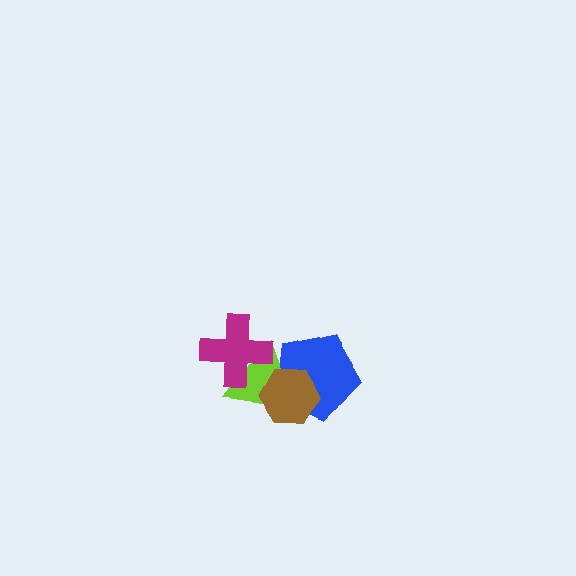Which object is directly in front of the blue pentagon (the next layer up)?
The lime triangle is directly in front of the blue pentagon.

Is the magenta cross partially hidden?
No, no other shape covers it.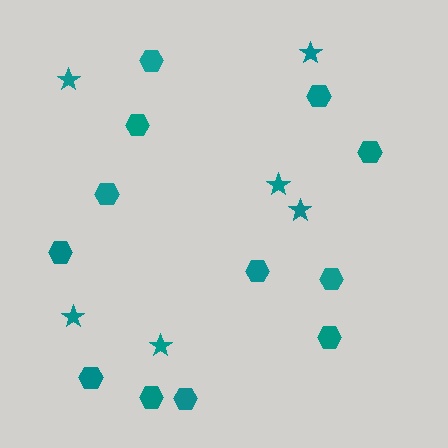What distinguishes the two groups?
There are 2 groups: one group of hexagons (12) and one group of stars (6).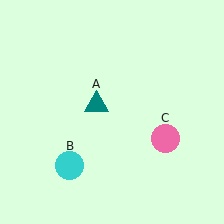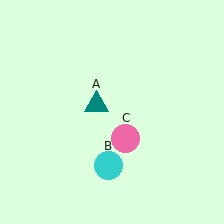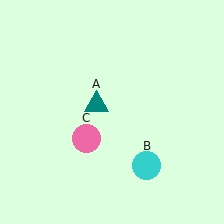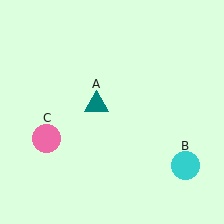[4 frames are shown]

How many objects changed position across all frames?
2 objects changed position: cyan circle (object B), pink circle (object C).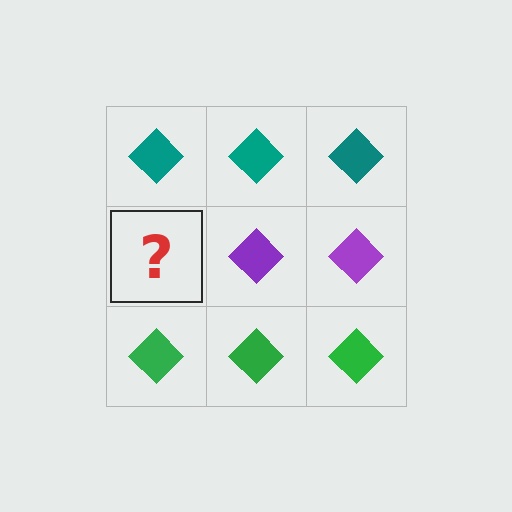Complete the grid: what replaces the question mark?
The question mark should be replaced with a purple diamond.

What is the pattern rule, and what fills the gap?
The rule is that each row has a consistent color. The gap should be filled with a purple diamond.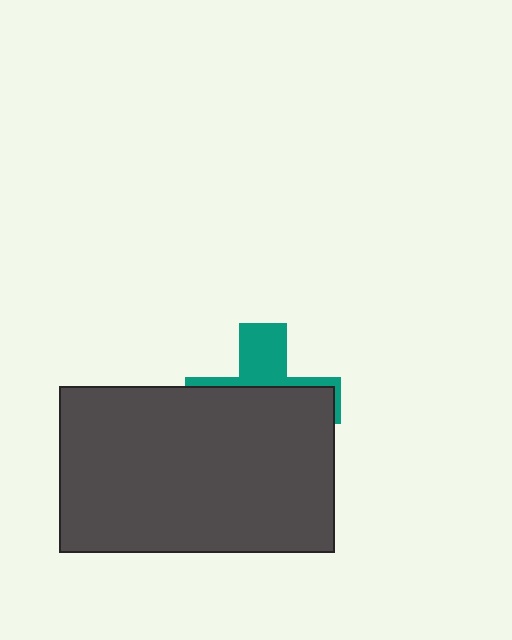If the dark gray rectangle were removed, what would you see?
You would see the complete teal cross.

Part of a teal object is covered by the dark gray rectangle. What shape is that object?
It is a cross.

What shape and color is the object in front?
The object in front is a dark gray rectangle.